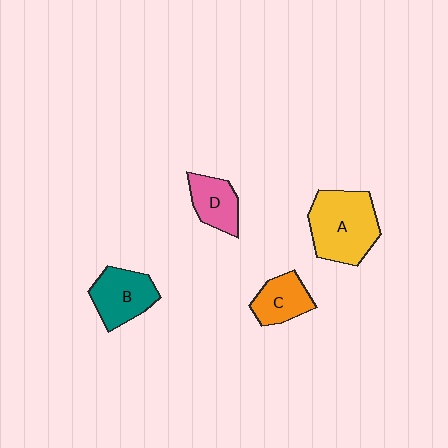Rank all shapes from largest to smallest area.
From largest to smallest: A (yellow), B (teal), C (orange), D (pink).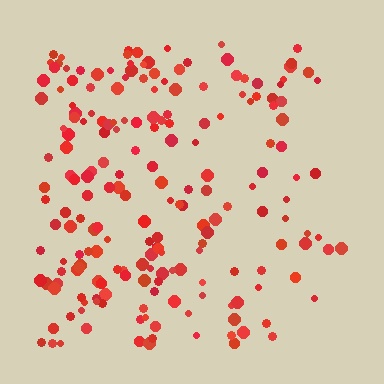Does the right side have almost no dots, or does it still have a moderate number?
Still a moderate number, just noticeably fewer than the left.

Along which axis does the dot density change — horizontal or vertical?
Horizontal.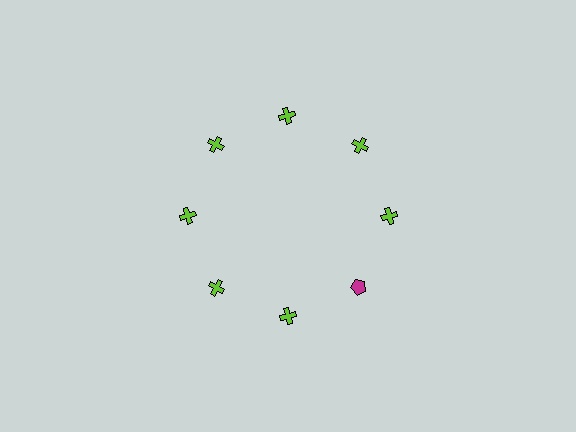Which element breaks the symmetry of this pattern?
The magenta pentagon at roughly the 4 o'clock position breaks the symmetry. All other shapes are lime crosses.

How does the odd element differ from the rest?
It differs in both color (magenta instead of lime) and shape (pentagon instead of cross).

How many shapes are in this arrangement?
There are 8 shapes arranged in a ring pattern.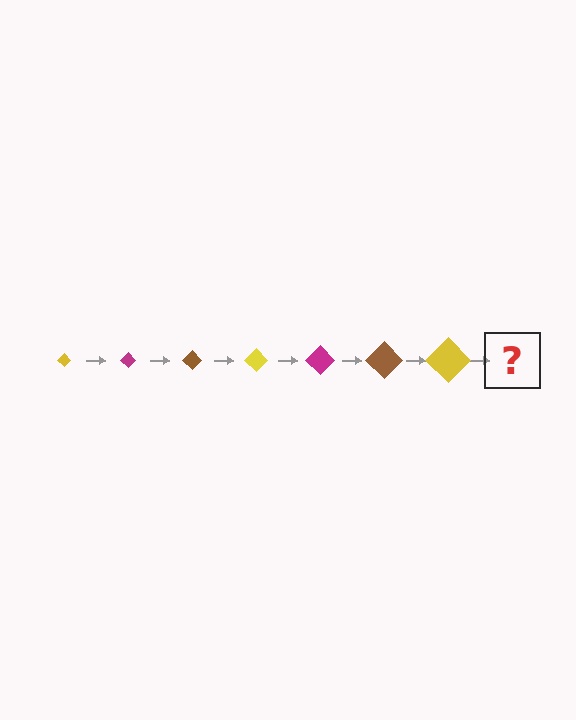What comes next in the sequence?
The next element should be a magenta diamond, larger than the previous one.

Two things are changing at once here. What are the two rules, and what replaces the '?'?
The two rules are that the diamond grows larger each step and the color cycles through yellow, magenta, and brown. The '?' should be a magenta diamond, larger than the previous one.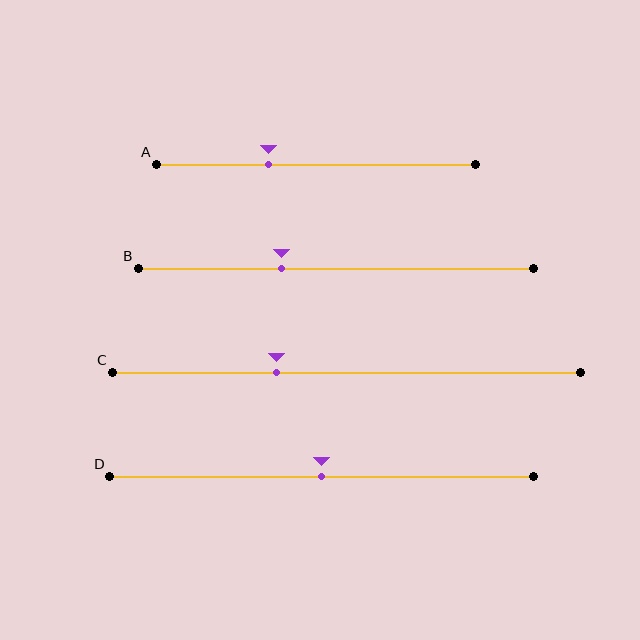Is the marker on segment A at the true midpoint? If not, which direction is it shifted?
No, the marker on segment A is shifted to the left by about 15% of the segment length.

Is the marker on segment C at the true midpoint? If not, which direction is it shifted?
No, the marker on segment C is shifted to the left by about 15% of the segment length.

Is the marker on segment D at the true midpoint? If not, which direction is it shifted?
Yes, the marker on segment D is at the true midpoint.